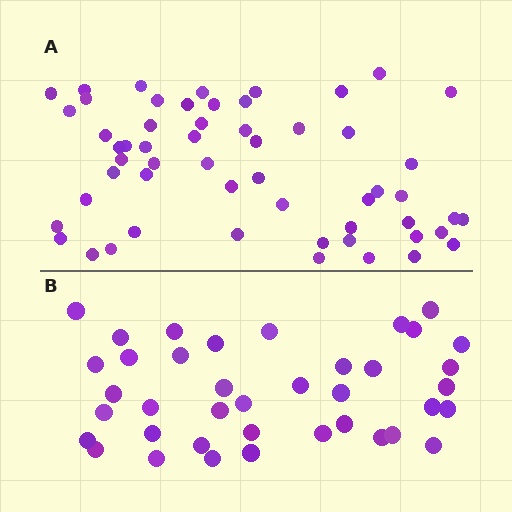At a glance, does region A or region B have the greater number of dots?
Region A (the top region) has more dots.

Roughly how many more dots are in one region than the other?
Region A has approximately 15 more dots than region B.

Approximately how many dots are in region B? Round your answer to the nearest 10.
About 40 dots. (The exact count is 39, which rounds to 40.)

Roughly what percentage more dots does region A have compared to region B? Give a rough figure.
About 45% more.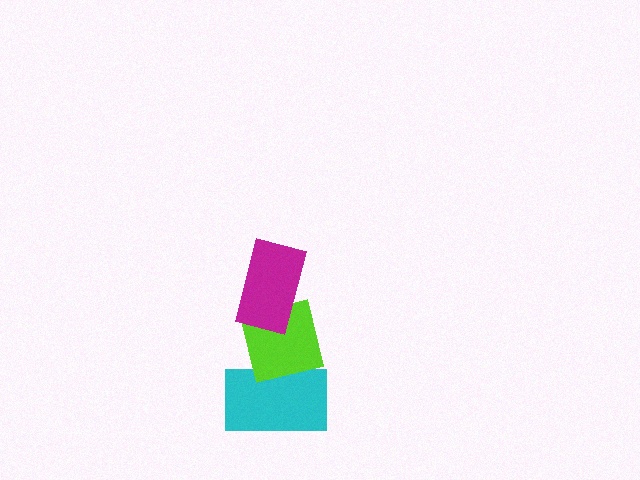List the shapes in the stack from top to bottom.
From top to bottom: the magenta rectangle, the lime square, the cyan rectangle.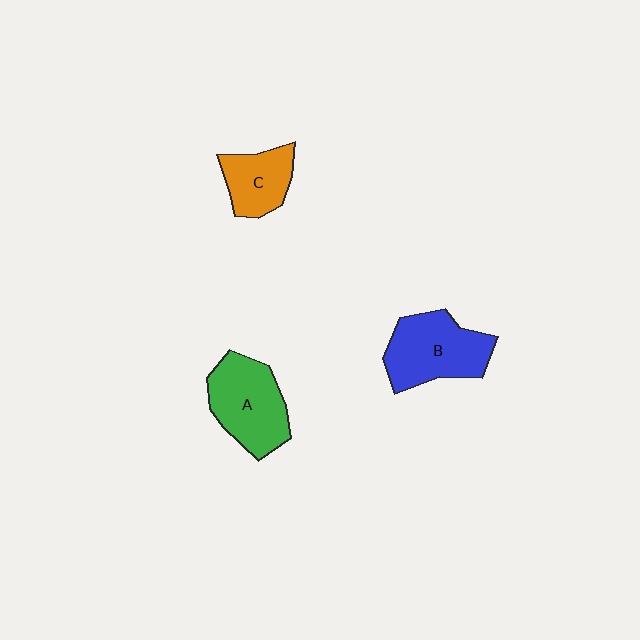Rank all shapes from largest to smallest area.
From largest to smallest: B (blue), A (green), C (orange).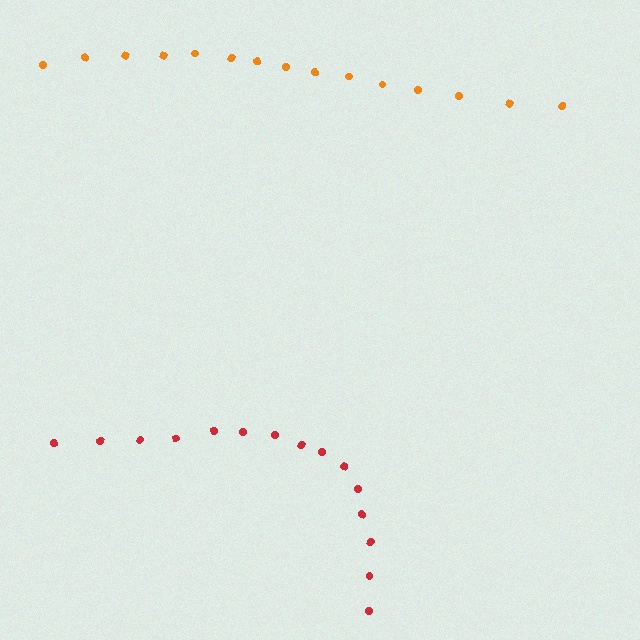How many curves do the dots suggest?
There are 2 distinct paths.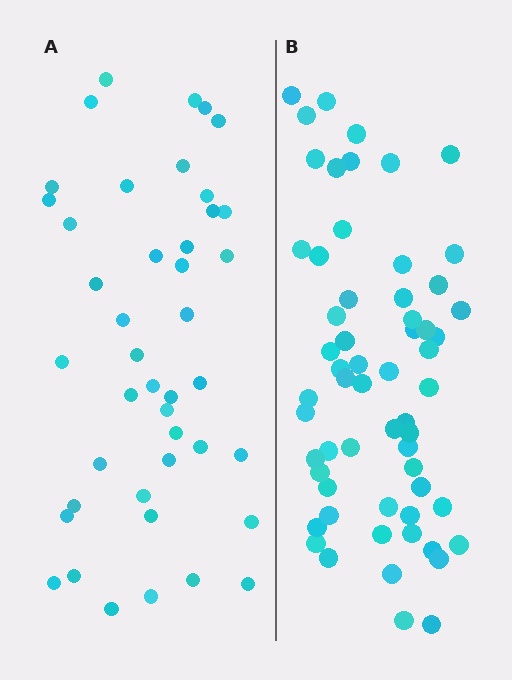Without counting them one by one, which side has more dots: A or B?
Region B (the right region) has more dots.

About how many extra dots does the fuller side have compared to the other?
Region B has approximately 15 more dots than region A.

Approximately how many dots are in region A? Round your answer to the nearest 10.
About 40 dots. (The exact count is 43, which rounds to 40.)